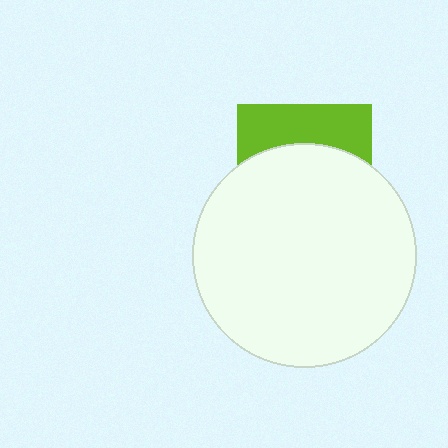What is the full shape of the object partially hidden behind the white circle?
The partially hidden object is a lime square.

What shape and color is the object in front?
The object in front is a white circle.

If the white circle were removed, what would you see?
You would see the complete lime square.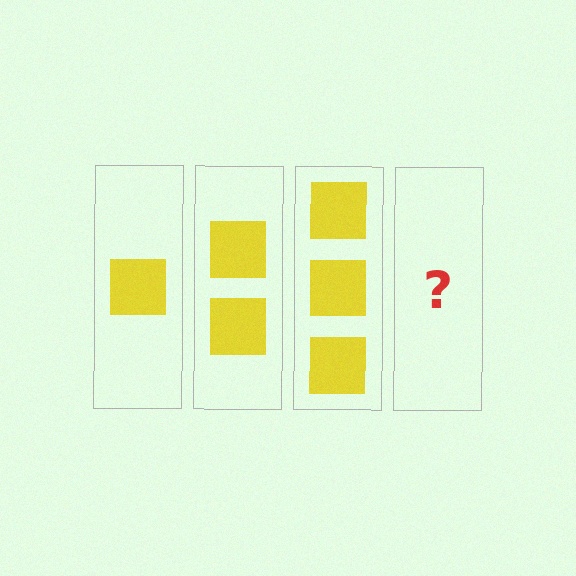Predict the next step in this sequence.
The next step is 4 squares.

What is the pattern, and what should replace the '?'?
The pattern is that each step adds one more square. The '?' should be 4 squares.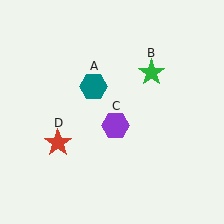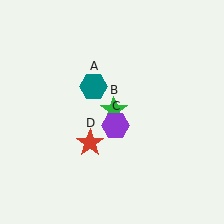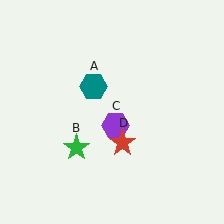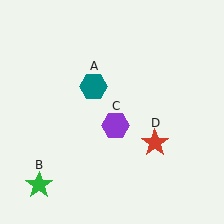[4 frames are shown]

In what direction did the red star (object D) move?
The red star (object D) moved right.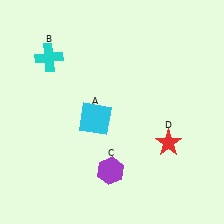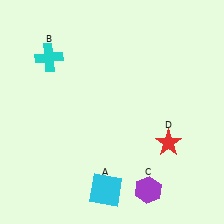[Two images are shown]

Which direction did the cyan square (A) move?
The cyan square (A) moved down.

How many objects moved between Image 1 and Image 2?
2 objects moved between the two images.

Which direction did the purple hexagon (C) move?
The purple hexagon (C) moved right.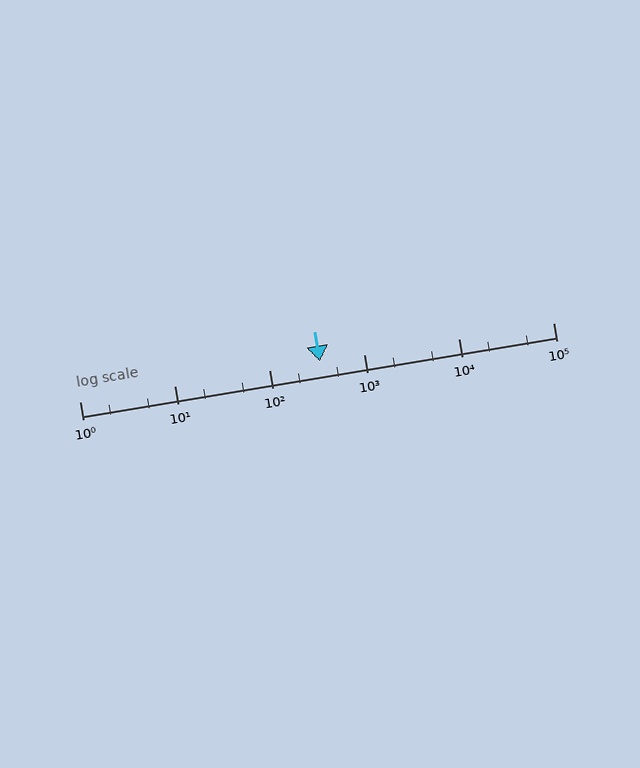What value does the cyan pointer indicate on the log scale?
The pointer indicates approximately 340.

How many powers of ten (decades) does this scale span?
The scale spans 5 decades, from 1 to 100000.